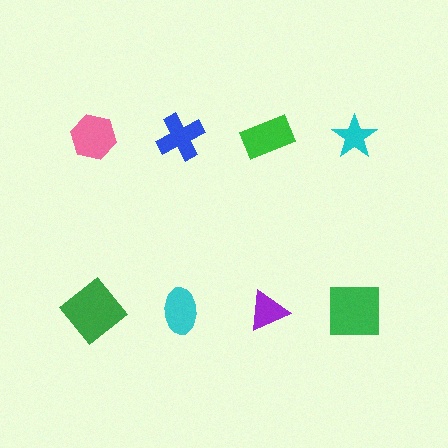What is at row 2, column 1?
A green diamond.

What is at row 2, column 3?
A purple triangle.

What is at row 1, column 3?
A green rectangle.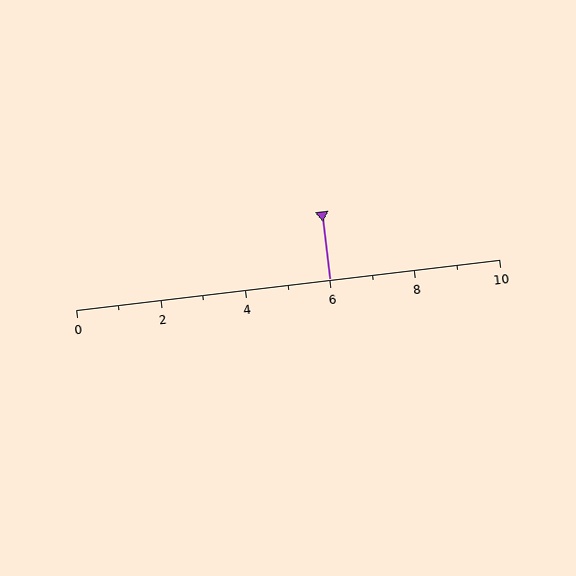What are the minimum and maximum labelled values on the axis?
The axis runs from 0 to 10.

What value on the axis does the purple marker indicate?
The marker indicates approximately 6.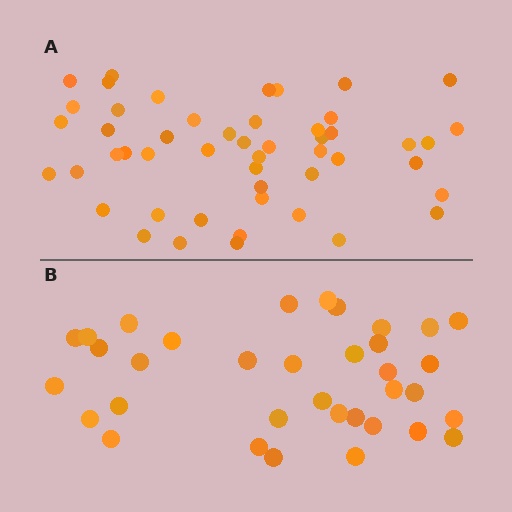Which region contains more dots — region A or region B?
Region A (the top region) has more dots.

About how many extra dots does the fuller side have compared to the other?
Region A has approximately 15 more dots than region B.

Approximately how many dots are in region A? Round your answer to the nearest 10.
About 50 dots.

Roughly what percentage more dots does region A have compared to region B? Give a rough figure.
About 45% more.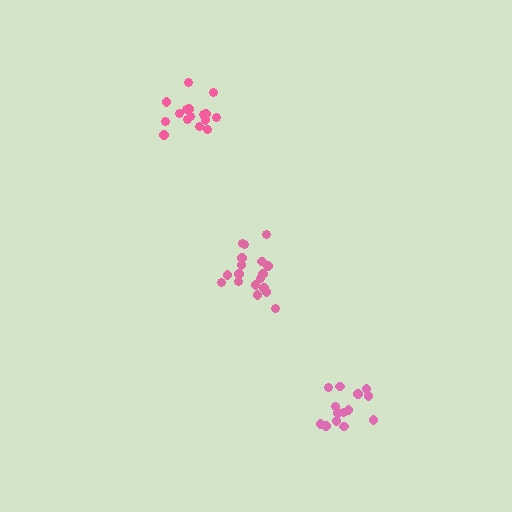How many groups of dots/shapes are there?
There are 3 groups.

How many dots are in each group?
Group 1: 18 dots, Group 2: 16 dots, Group 3: 14 dots (48 total).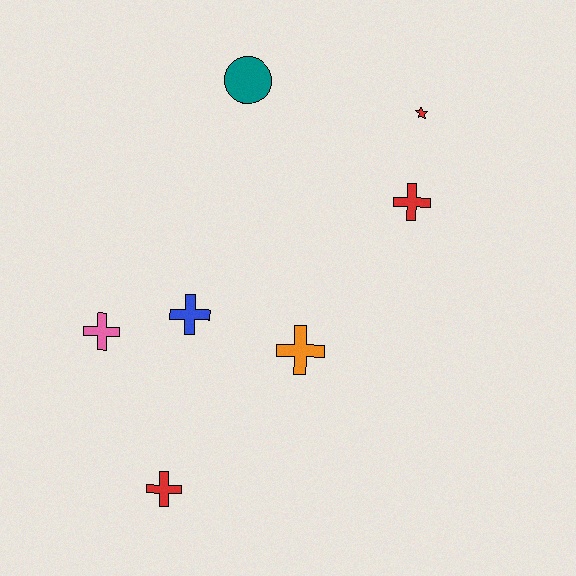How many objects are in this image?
There are 7 objects.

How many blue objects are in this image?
There is 1 blue object.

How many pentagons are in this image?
There are no pentagons.